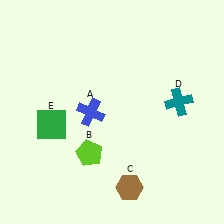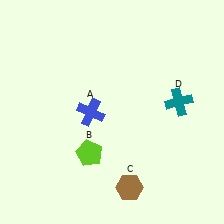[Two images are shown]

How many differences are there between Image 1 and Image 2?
There is 1 difference between the two images.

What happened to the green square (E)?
The green square (E) was removed in Image 2. It was in the bottom-left area of Image 1.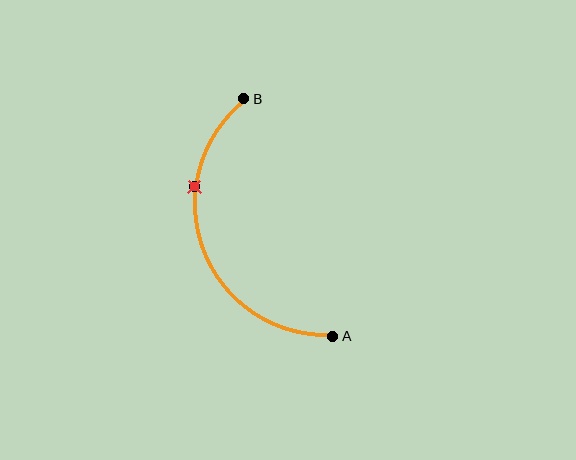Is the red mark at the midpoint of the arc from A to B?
No. The red mark lies on the arc but is closer to endpoint B. The arc midpoint would be at the point on the curve equidistant along the arc from both A and B.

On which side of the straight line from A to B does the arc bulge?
The arc bulges to the left of the straight line connecting A and B.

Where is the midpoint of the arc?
The arc midpoint is the point on the curve farthest from the straight line joining A and B. It sits to the left of that line.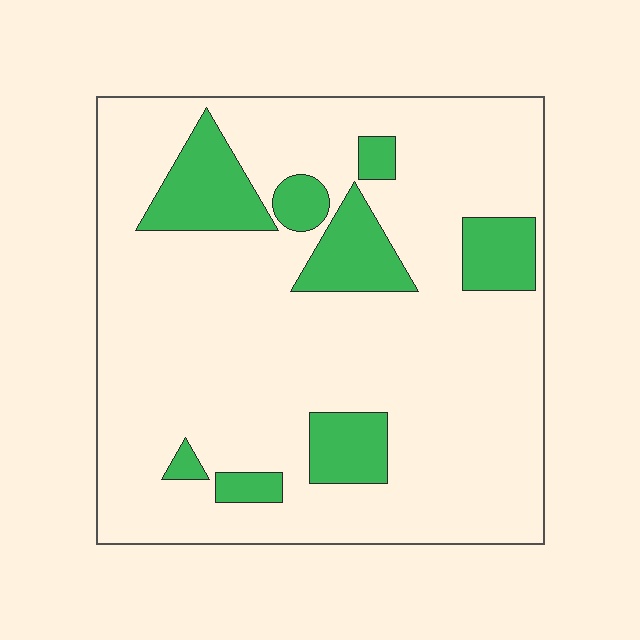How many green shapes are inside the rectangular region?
8.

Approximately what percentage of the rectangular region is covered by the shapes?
Approximately 15%.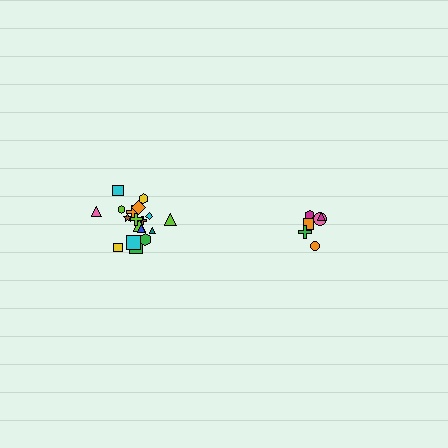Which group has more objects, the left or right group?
The left group.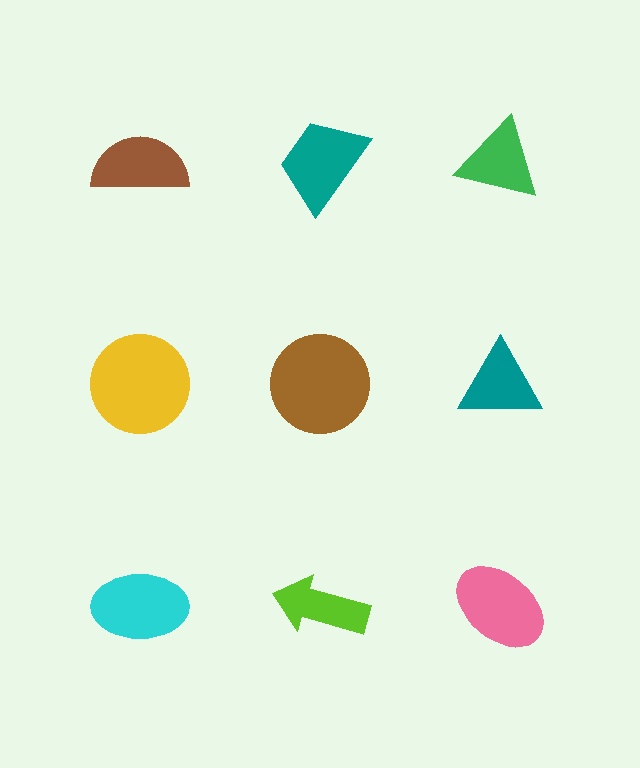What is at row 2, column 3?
A teal triangle.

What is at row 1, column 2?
A teal trapezoid.